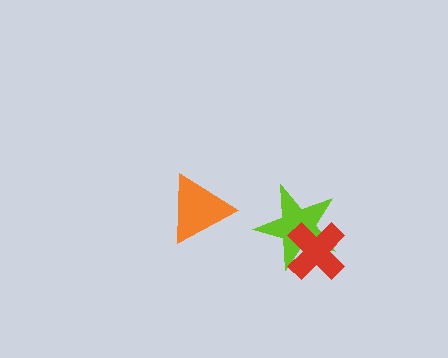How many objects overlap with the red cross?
1 object overlaps with the red cross.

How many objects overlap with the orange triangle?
0 objects overlap with the orange triangle.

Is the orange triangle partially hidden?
No, no other shape covers it.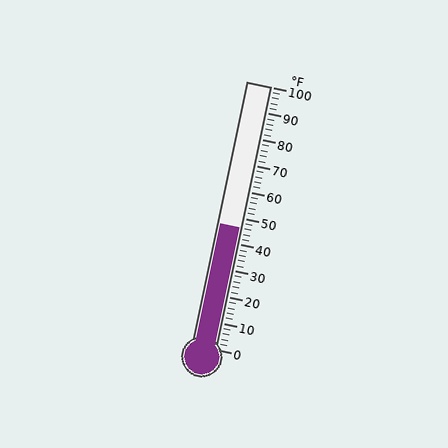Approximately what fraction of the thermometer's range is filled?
The thermometer is filled to approximately 45% of its range.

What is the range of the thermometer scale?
The thermometer scale ranges from 0°F to 100°F.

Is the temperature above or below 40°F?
The temperature is above 40°F.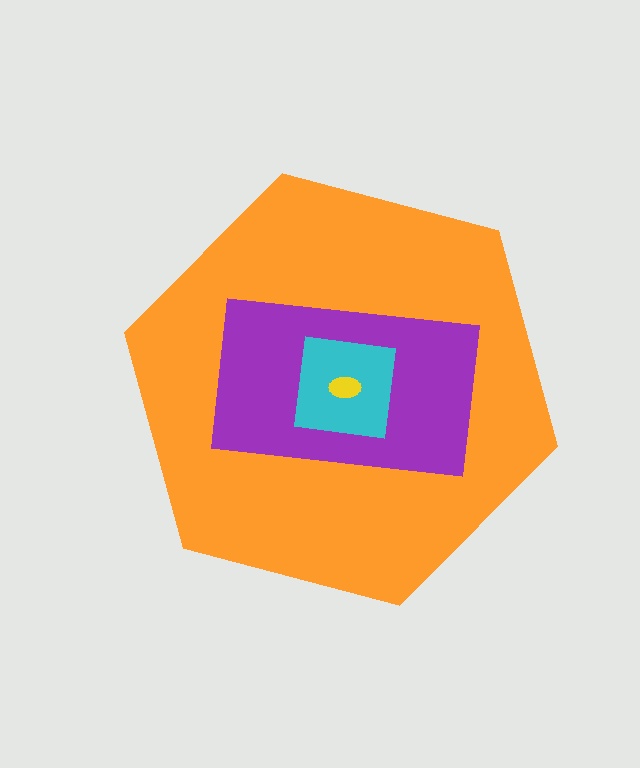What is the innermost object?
The yellow ellipse.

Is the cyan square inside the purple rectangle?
Yes.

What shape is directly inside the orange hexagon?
The purple rectangle.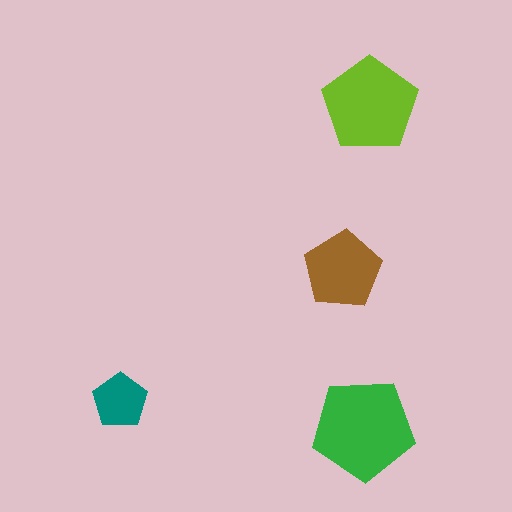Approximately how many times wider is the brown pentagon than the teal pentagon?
About 1.5 times wider.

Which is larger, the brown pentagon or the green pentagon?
The green one.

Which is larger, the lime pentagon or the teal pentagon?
The lime one.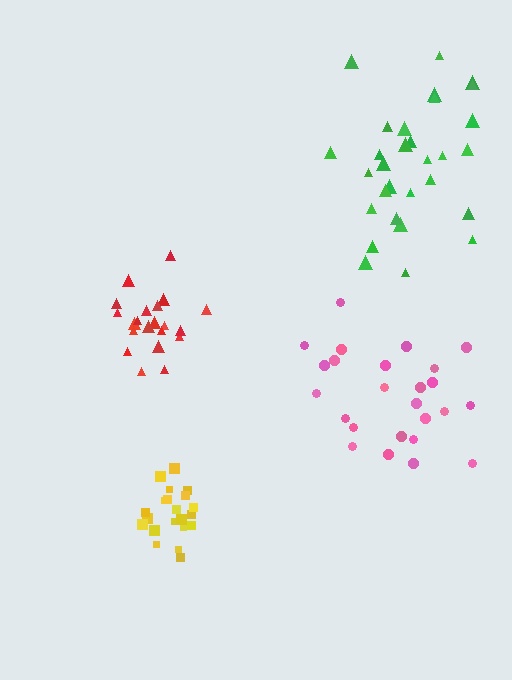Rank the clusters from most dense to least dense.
yellow, red, green, pink.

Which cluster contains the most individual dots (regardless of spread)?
Green (30).